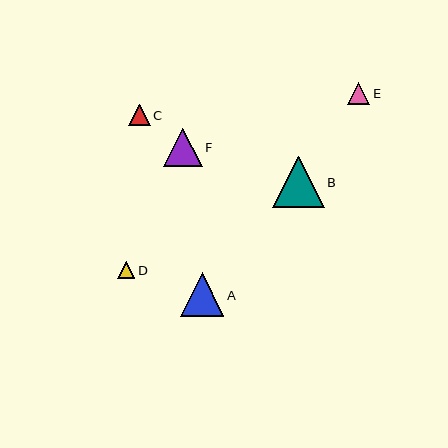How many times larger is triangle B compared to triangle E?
Triangle B is approximately 2.3 times the size of triangle E.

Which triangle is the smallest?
Triangle D is the smallest with a size of approximately 17 pixels.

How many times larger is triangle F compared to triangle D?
Triangle F is approximately 2.3 times the size of triangle D.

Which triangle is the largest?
Triangle B is the largest with a size of approximately 52 pixels.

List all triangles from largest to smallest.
From largest to smallest: B, A, F, E, C, D.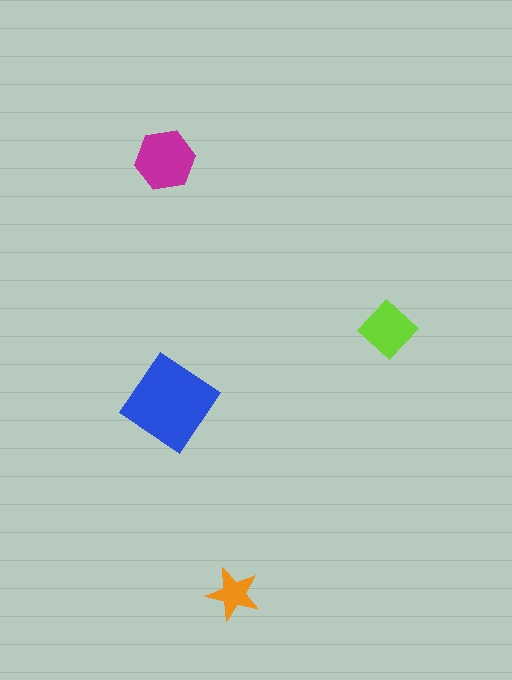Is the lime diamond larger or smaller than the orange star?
Larger.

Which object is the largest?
The blue diamond.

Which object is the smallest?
The orange star.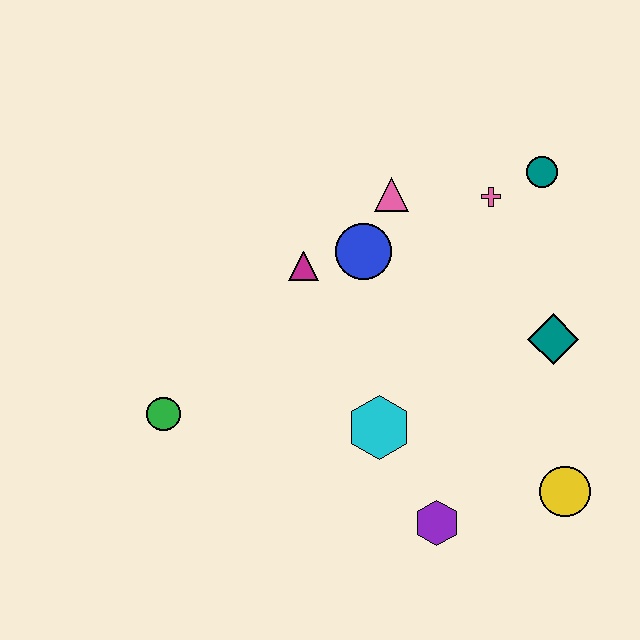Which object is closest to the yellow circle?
The purple hexagon is closest to the yellow circle.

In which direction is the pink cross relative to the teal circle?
The pink cross is to the left of the teal circle.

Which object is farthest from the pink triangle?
The yellow circle is farthest from the pink triangle.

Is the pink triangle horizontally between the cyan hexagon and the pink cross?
Yes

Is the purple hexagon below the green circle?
Yes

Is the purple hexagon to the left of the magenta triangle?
No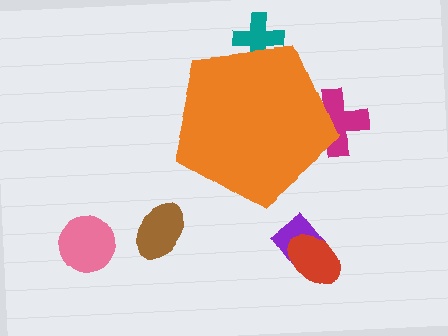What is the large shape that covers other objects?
An orange pentagon.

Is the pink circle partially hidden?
No, the pink circle is fully visible.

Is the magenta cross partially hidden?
Yes, the magenta cross is partially hidden behind the orange pentagon.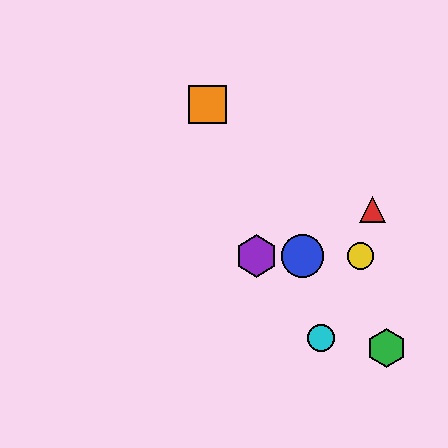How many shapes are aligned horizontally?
3 shapes (the blue circle, the yellow circle, the purple hexagon) are aligned horizontally.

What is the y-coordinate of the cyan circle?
The cyan circle is at y≈338.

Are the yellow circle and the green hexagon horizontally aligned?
No, the yellow circle is at y≈256 and the green hexagon is at y≈348.